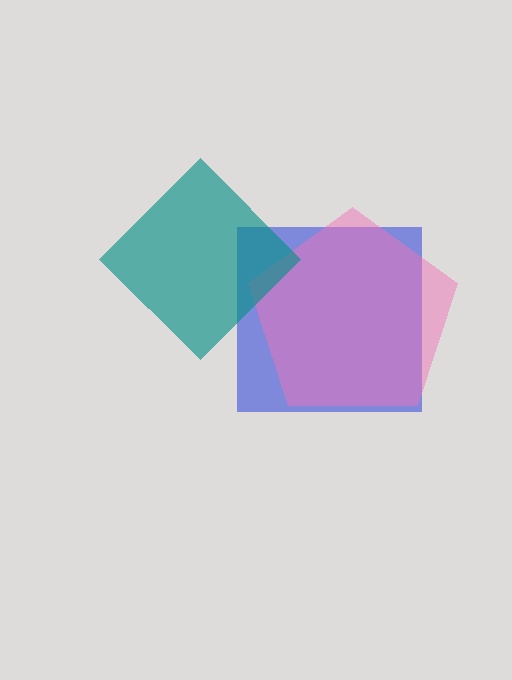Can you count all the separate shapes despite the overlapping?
Yes, there are 3 separate shapes.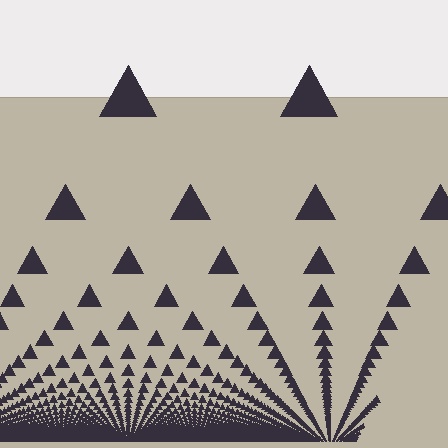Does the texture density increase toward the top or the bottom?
Density increases toward the bottom.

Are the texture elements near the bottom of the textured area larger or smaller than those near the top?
Smaller. The gradient is inverted — elements near the bottom are smaller and denser.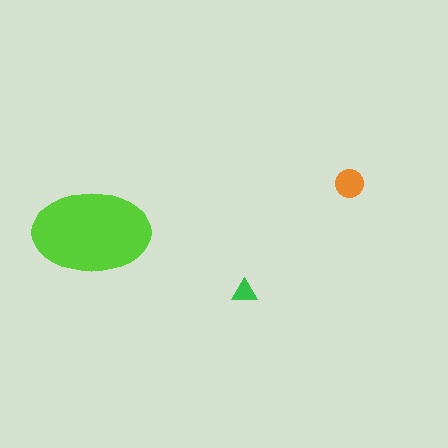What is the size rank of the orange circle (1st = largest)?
2nd.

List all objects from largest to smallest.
The lime ellipse, the orange circle, the green triangle.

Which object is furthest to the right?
The orange circle is rightmost.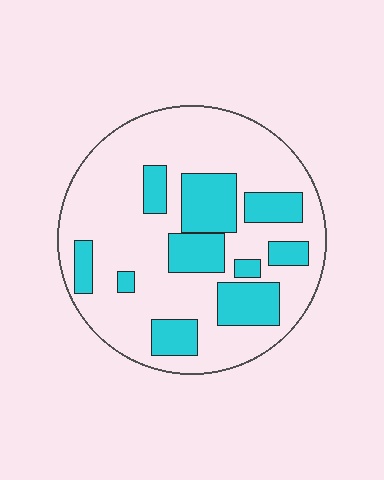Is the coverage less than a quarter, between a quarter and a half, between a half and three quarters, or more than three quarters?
Between a quarter and a half.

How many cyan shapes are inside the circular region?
10.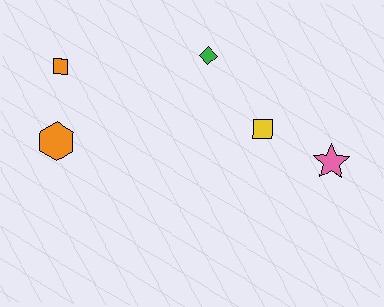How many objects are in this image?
There are 5 objects.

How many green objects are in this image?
There is 1 green object.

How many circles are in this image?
There are no circles.